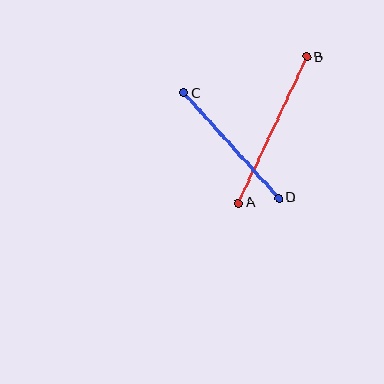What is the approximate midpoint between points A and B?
The midpoint is at approximately (273, 130) pixels.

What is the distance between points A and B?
The distance is approximately 161 pixels.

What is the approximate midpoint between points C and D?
The midpoint is at approximately (231, 146) pixels.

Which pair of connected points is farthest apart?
Points A and B are farthest apart.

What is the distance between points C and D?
The distance is approximately 141 pixels.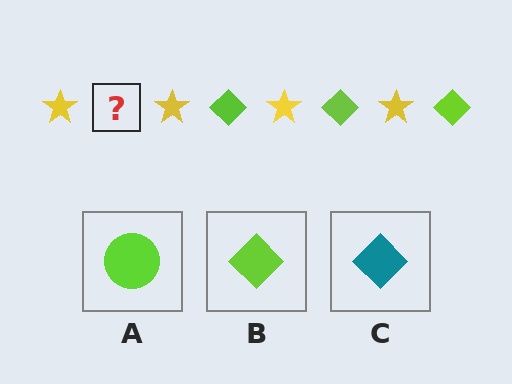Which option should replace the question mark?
Option B.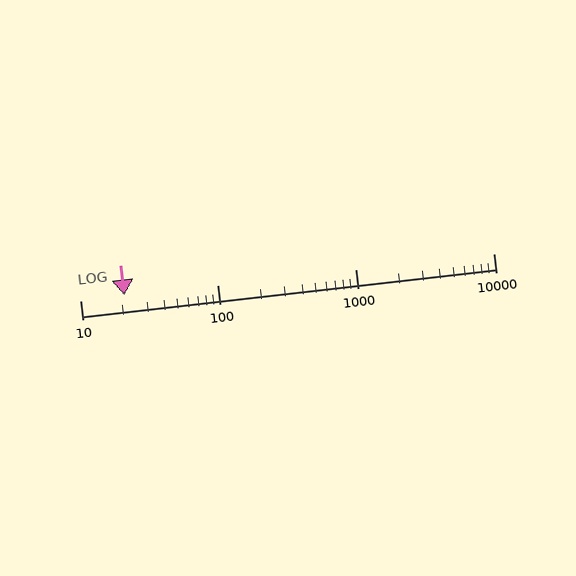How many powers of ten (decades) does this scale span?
The scale spans 3 decades, from 10 to 10000.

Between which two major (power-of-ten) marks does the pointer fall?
The pointer is between 10 and 100.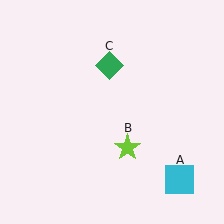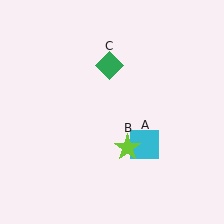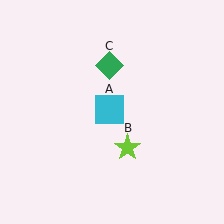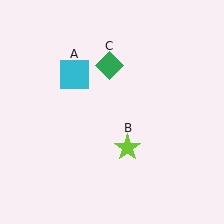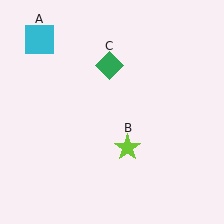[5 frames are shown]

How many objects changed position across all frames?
1 object changed position: cyan square (object A).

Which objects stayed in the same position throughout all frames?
Lime star (object B) and green diamond (object C) remained stationary.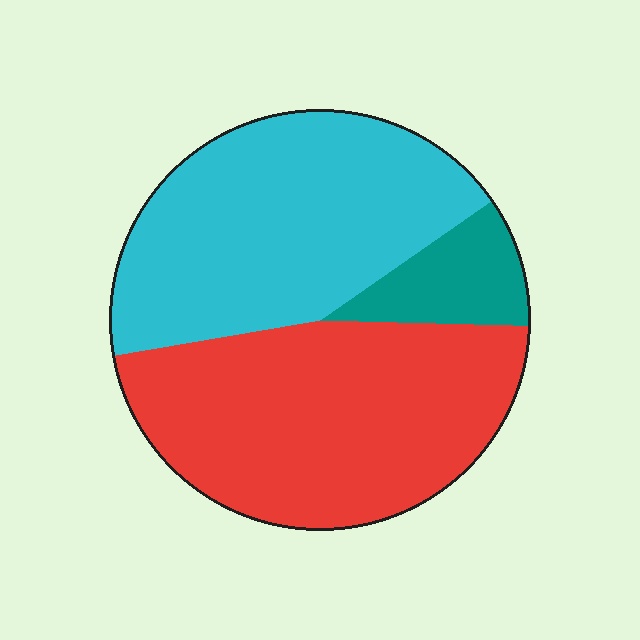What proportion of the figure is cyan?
Cyan covers roughly 45% of the figure.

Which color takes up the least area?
Teal, at roughly 10%.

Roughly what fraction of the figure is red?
Red takes up about one half (1/2) of the figure.